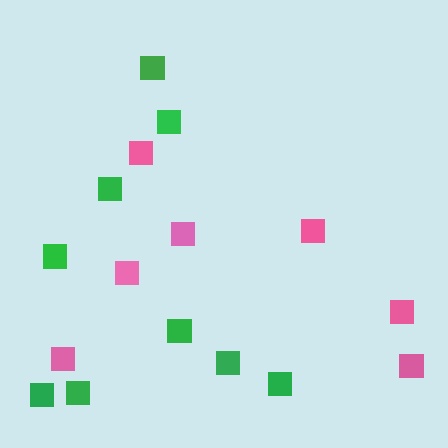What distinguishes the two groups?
There are 2 groups: one group of pink squares (7) and one group of green squares (9).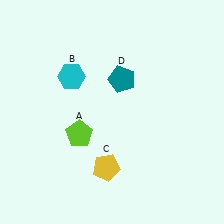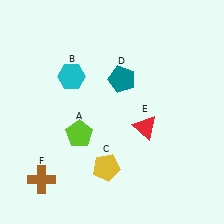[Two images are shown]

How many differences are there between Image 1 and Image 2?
There are 2 differences between the two images.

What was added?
A red triangle (E), a brown cross (F) were added in Image 2.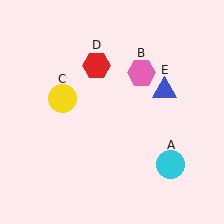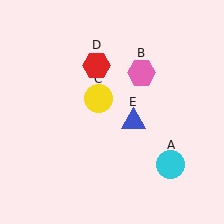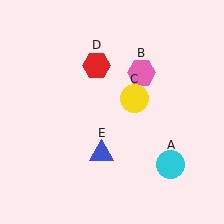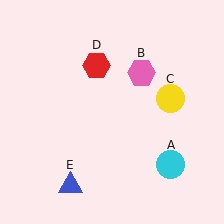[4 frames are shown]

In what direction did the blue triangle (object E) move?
The blue triangle (object E) moved down and to the left.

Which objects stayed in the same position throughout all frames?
Cyan circle (object A) and pink hexagon (object B) and red hexagon (object D) remained stationary.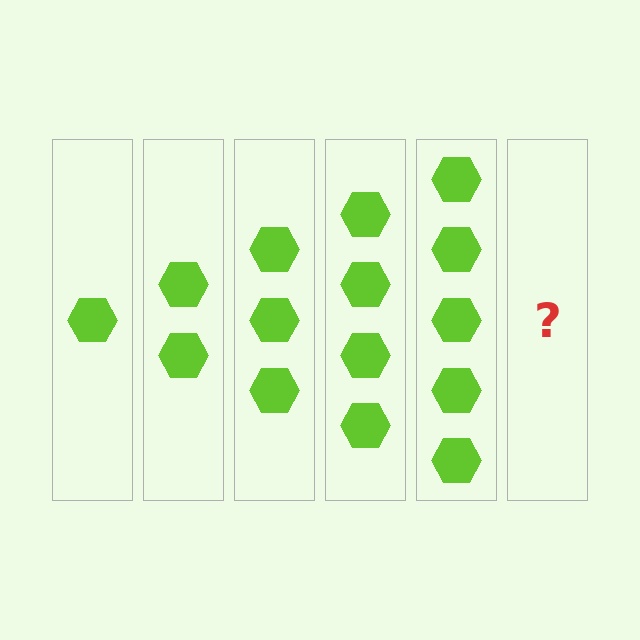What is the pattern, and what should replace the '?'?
The pattern is that each step adds one more hexagon. The '?' should be 6 hexagons.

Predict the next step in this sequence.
The next step is 6 hexagons.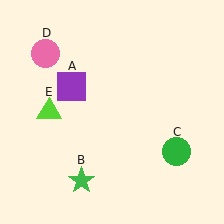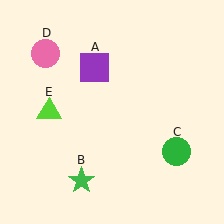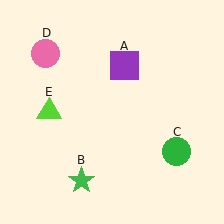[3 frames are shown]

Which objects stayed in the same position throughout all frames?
Green star (object B) and green circle (object C) and pink circle (object D) and lime triangle (object E) remained stationary.